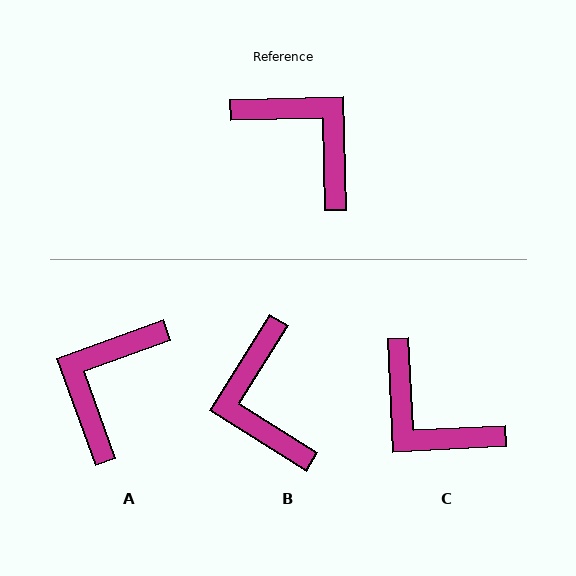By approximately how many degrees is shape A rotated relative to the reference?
Approximately 109 degrees counter-clockwise.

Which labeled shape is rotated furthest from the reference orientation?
C, about 179 degrees away.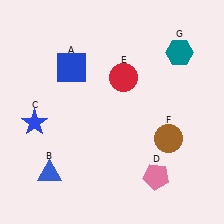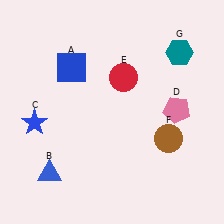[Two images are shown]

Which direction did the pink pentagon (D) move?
The pink pentagon (D) moved up.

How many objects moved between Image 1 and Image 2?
1 object moved between the two images.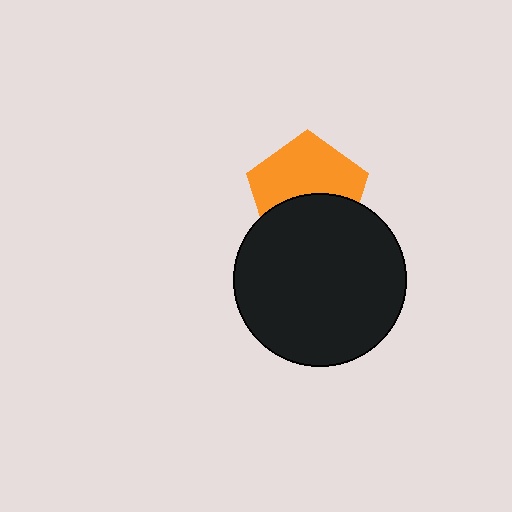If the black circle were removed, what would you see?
You would see the complete orange pentagon.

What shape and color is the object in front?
The object in front is a black circle.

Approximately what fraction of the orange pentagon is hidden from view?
Roughly 43% of the orange pentagon is hidden behind the black circle.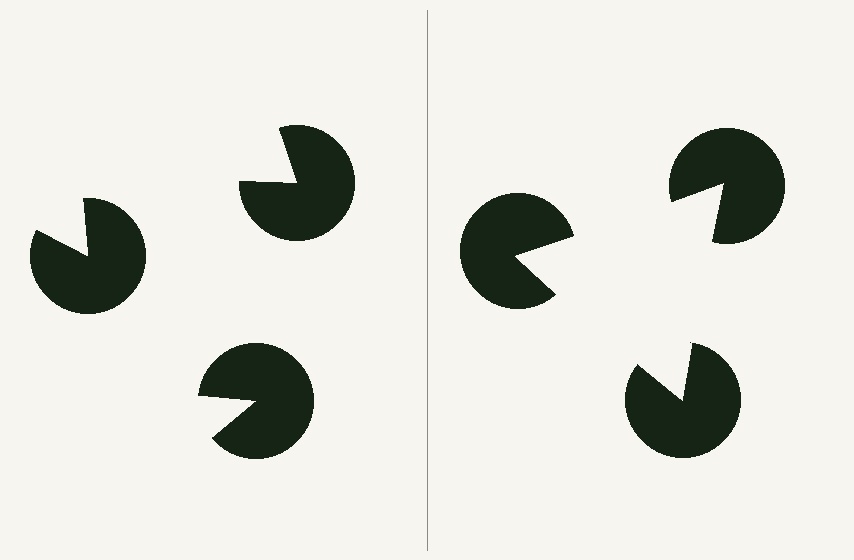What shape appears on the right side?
An illusory triangle.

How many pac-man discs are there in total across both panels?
6 — 3 on each side.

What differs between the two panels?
The pac-man discs are positioned identically on both sides; only the wedge orientations differ. On the right they align to a triangle; on the left they are misaligned.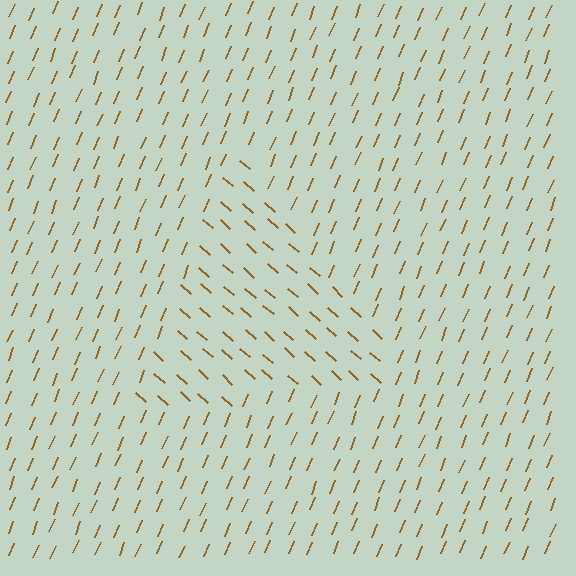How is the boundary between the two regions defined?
The boundary is defined purely by a change in line orientation (approximately 71 degrees difference). All lines are the same color and thickness.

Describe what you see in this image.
The image is filled with small brown line segments. A triangle region in the image has lines oriented differently from the surrounding lines, creating a visible texture boundary.